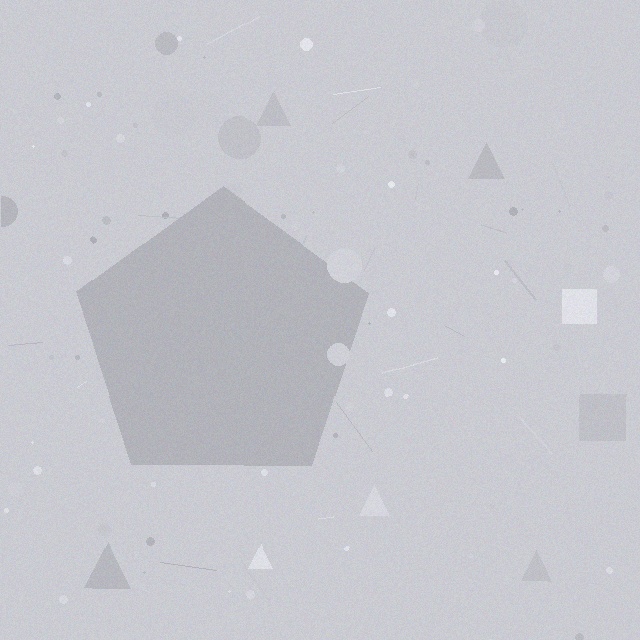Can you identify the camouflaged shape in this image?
The camouflaged shape is a pentagon.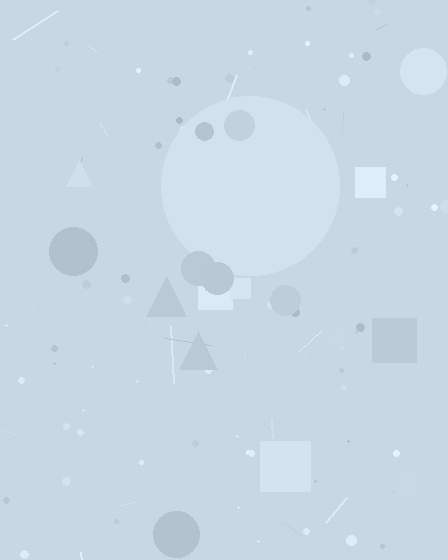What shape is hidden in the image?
A circle is hidden in the image.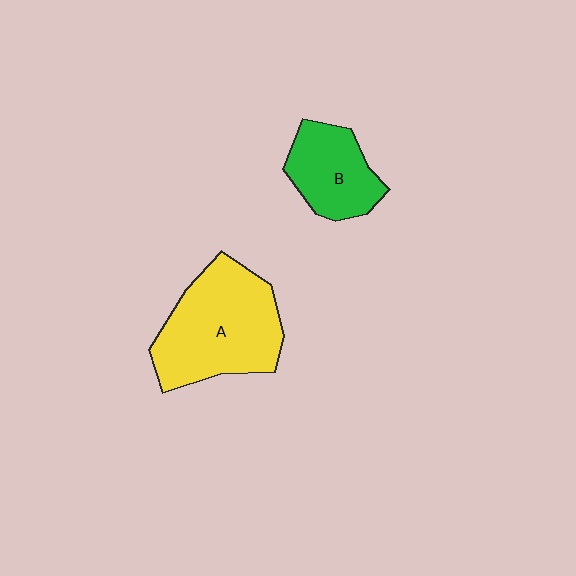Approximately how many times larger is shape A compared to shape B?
Approximately 1.8 times.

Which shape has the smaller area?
Shape B (green).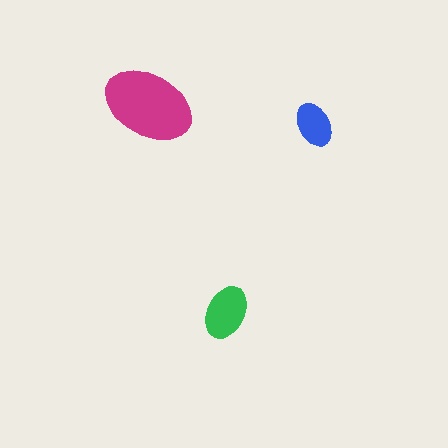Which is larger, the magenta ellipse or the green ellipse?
The magenta one.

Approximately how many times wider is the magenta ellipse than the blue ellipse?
About 2 times wider.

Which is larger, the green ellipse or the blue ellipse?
The green one.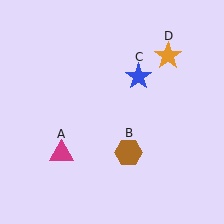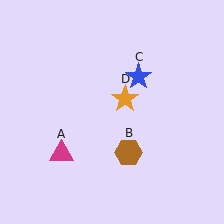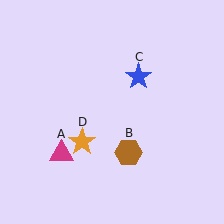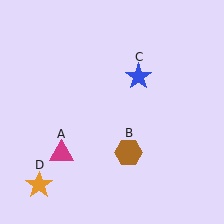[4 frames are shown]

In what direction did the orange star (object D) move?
The orange star (object D) moved down and to the left.